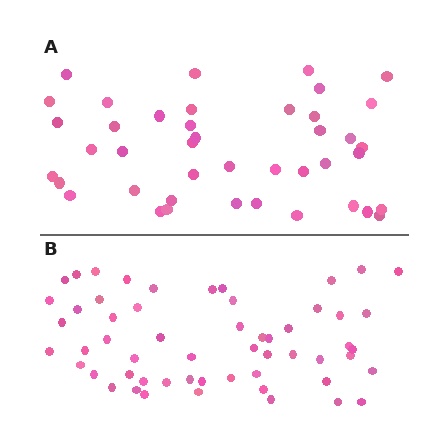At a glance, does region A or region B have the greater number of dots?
Region B (the bottom region) has more dots.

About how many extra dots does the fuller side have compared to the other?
Region B has approximately 15 more dots than region A.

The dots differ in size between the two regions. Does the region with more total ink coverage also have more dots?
No. Region A has more total ink coverage because its dots are larger, but region B actually contains more individual dots. Total area can be misleading — the number of items is what matters here.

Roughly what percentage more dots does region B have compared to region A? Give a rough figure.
About 35% more.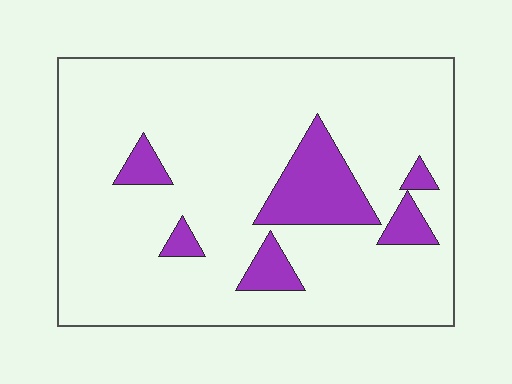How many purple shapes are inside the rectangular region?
6.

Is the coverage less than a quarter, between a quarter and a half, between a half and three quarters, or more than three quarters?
Less than a quarter.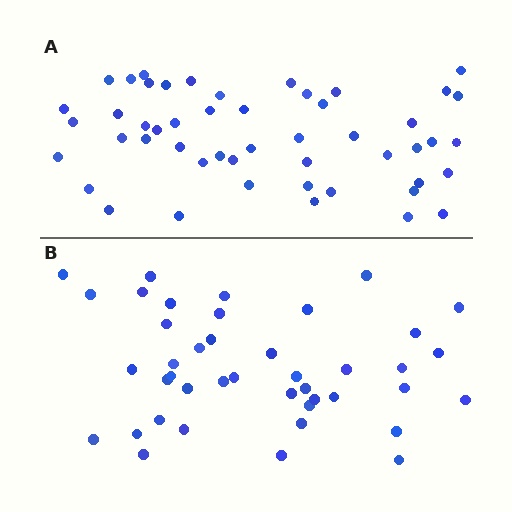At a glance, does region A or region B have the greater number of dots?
Region A (the top region) has more dots.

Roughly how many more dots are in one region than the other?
Region A has roughly 8 or so more dots than region B.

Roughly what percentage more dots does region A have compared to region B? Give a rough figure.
About 20% more.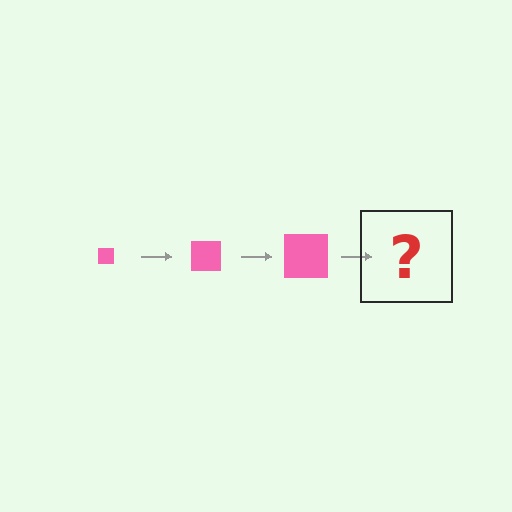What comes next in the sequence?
The next element should be a pink square, larger than the previous one.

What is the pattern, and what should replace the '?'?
The pattern is that the square gets progressively larger each step. The '?' should be a pink square, larger than the previous one.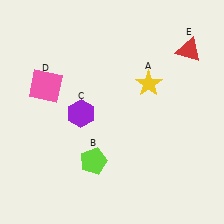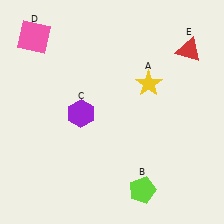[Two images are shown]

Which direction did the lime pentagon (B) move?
The lime pentagon (B) moved right.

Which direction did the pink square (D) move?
The pink square (D) moved up.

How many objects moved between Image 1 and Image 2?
2 objects moved between the two images.